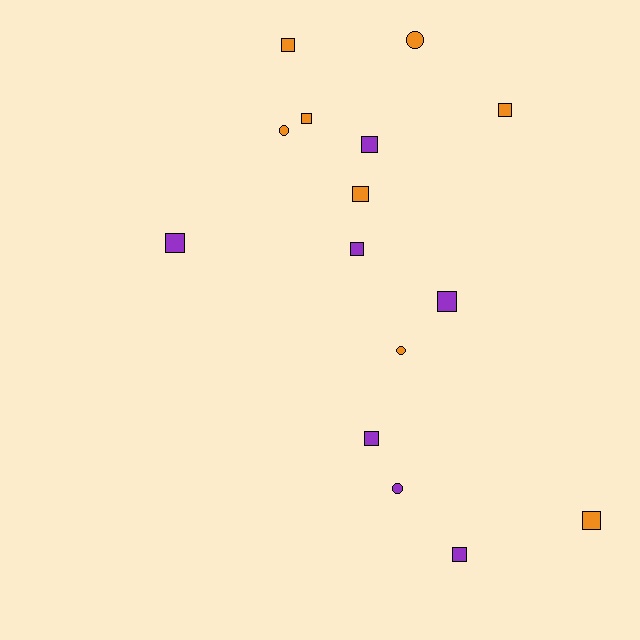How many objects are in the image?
There are 15 objects.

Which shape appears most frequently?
Square, with 11 objects.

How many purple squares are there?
There are 6 purple squares.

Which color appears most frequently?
Orange, with 8 objects.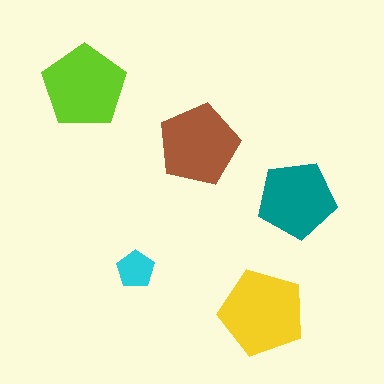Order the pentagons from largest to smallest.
the yellow one, the lime one, the brown one, the teal one, the cyan one.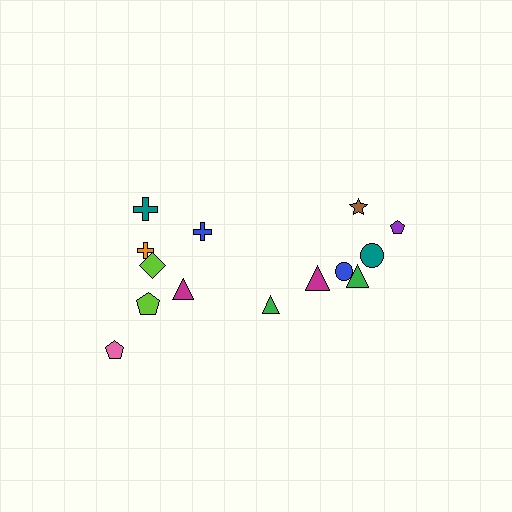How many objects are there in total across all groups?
There are 14 objects.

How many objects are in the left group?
There are 8 objects.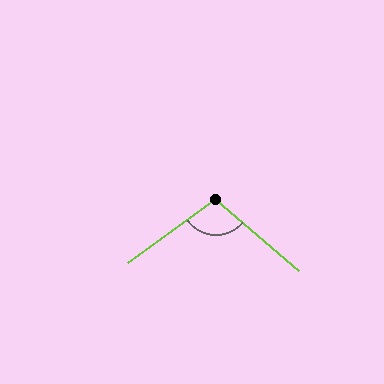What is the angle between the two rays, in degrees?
Approximately 104 degrees.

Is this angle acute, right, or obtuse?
It is obtuse.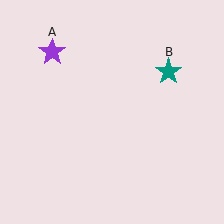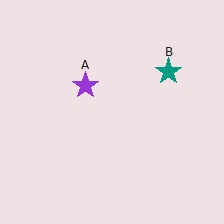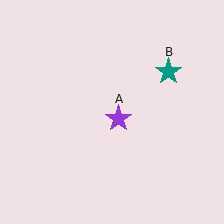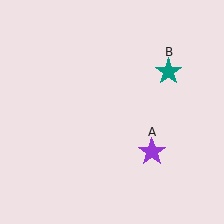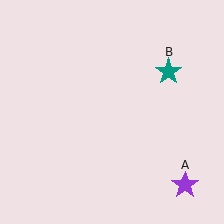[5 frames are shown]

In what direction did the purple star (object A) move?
The purple star (object A) moved down and to the right.